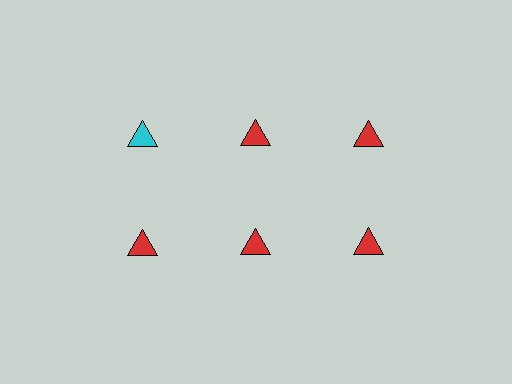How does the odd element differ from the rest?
It has a different color: cyan instead of red.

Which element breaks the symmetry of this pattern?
The cyan triangle in the top row, leftmost column breaks the symmetry. All other shapes are red triangles.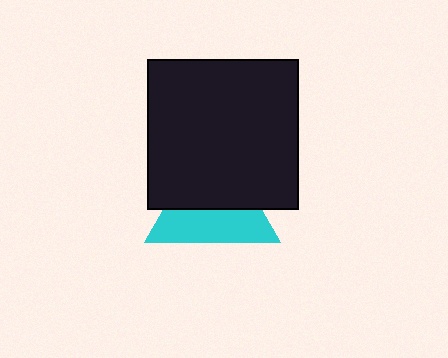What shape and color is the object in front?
The object in front is a black square.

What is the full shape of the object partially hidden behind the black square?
The partially hidden object is a cyan triangle.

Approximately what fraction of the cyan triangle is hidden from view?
Roughly 51% of the cyan triangle is hidden behind the black square.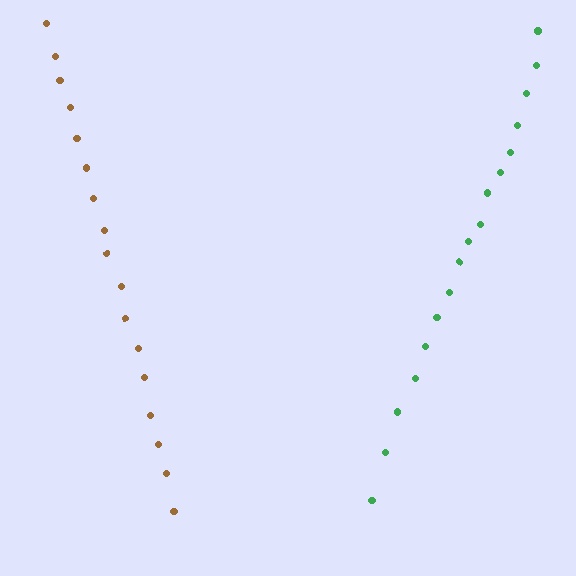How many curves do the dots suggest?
There are 2 distinct paths.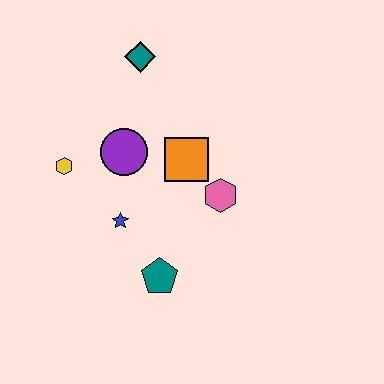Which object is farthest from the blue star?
The teal diamond is farthest from the blue star.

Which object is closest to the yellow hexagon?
The purple circle is closest to the yellow hexagon.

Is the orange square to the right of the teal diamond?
Yes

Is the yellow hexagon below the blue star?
No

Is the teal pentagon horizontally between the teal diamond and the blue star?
No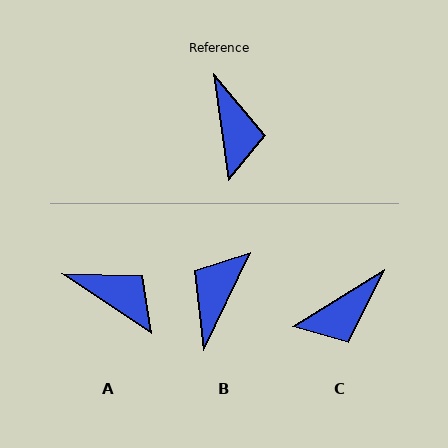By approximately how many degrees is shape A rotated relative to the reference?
Approximately 48 degrees counter-clockwise.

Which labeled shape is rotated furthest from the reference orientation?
B, about 147 degrees away.